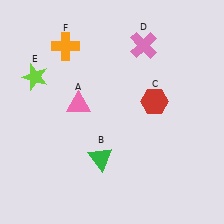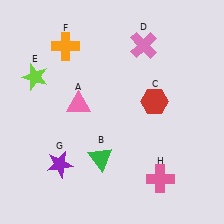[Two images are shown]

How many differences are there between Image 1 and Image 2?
There are 2 differences between the two images.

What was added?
A purple star (G), a pink cross (H) were added in Image 2.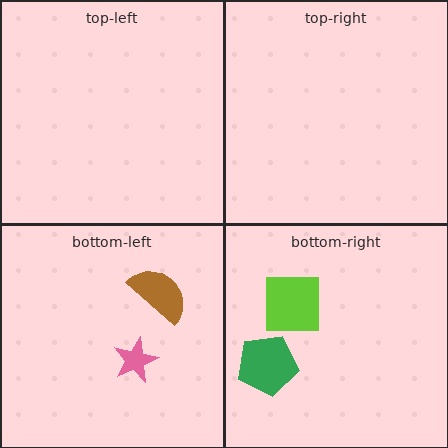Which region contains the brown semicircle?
The bottom-left region.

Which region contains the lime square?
The bottom-right region.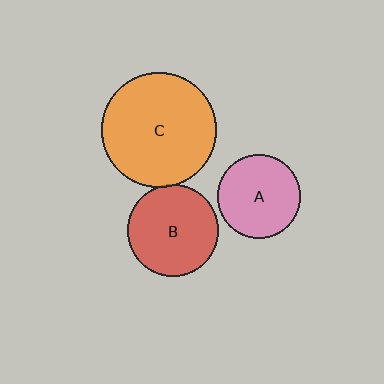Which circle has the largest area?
Circle C (orange).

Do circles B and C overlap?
Yes.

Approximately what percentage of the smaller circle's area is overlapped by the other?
Approximately 5%.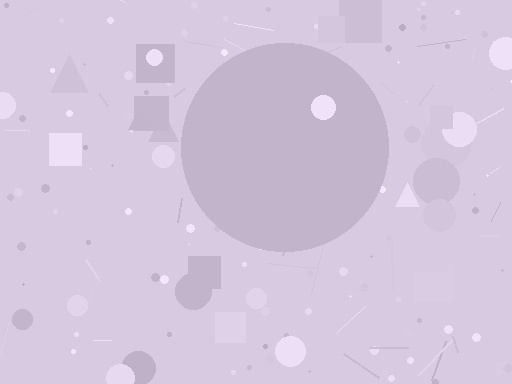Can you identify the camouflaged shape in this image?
The camouflaged shape is a circle.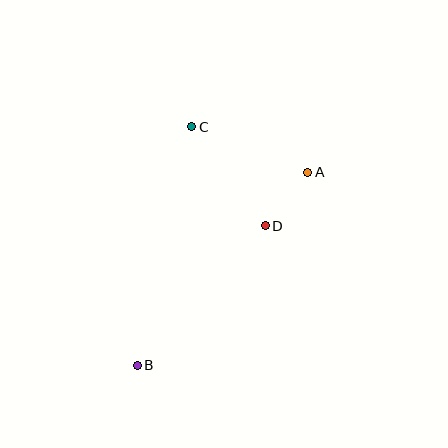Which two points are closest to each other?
Points A and D are closest to each other.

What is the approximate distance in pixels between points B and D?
The distance between B and D is approximately 190 pixels.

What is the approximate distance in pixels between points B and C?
The distance between B and C is approximately 245 pixels.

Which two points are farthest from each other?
Points A and B are farthest from each other.